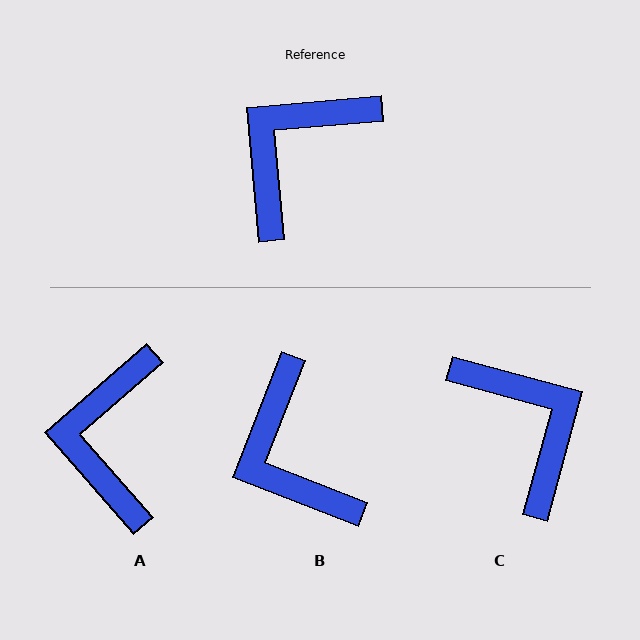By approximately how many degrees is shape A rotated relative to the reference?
Approximately 36 degrees counter-clockwise.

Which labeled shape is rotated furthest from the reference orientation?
C, about 110 degrees away.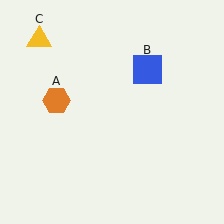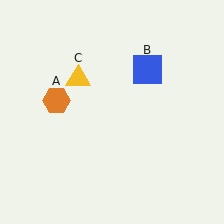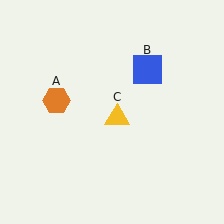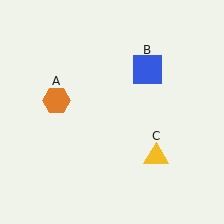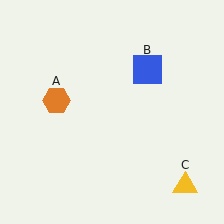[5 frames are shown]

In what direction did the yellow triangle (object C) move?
The yellow triangle (object C) moved down and to the right.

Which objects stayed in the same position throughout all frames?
Orange hexagon (object A) and blue square (object B) remained stationary.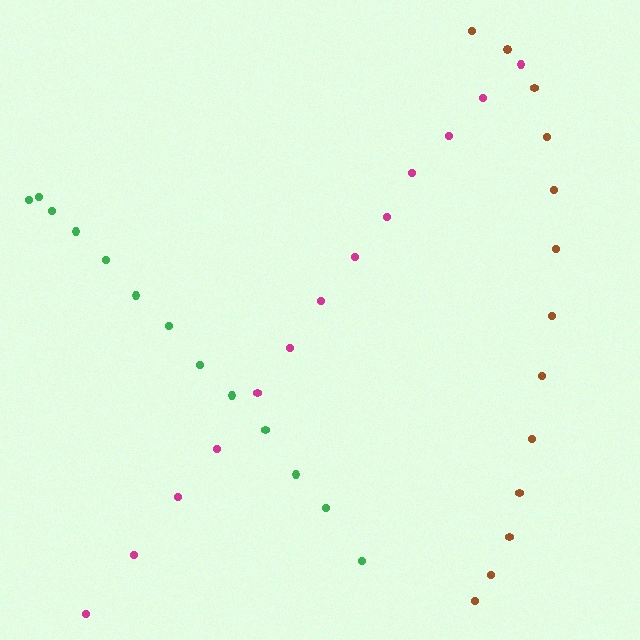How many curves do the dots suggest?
There are 3 distinct paths.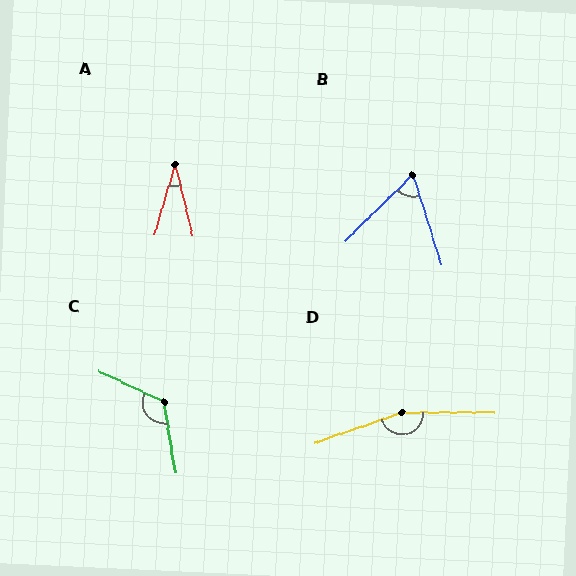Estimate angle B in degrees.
Approximately 63 degrees.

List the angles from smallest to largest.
A (30°), B (63°), C (124°), D (161°).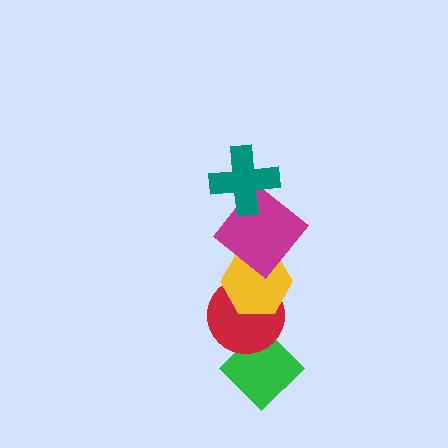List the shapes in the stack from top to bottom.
From top to bottom: the teal cross, the magenta diamond, the yellow hexagon, the red circle, the green diamond.